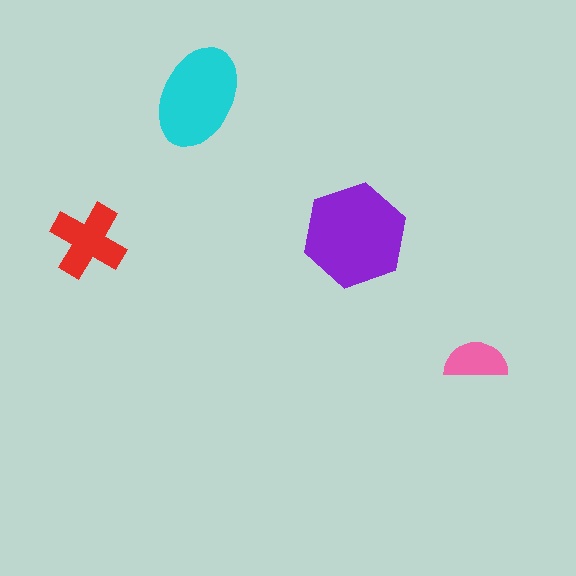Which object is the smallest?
The pink semicircle.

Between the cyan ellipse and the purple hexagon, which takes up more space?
The purple hexagon.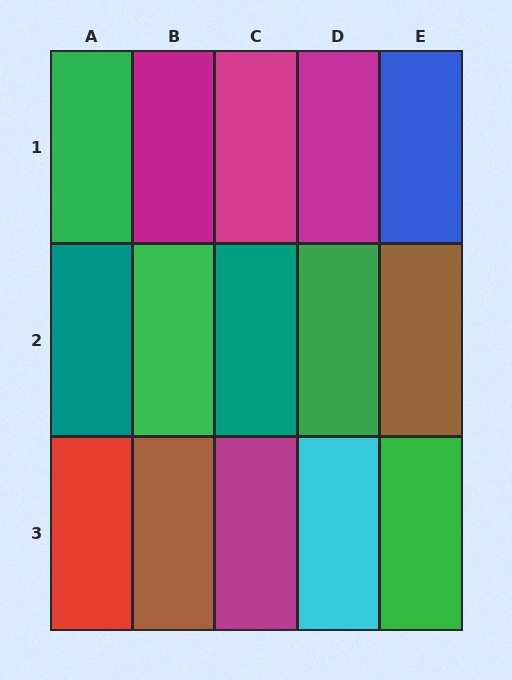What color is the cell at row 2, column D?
Green.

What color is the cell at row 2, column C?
Teal.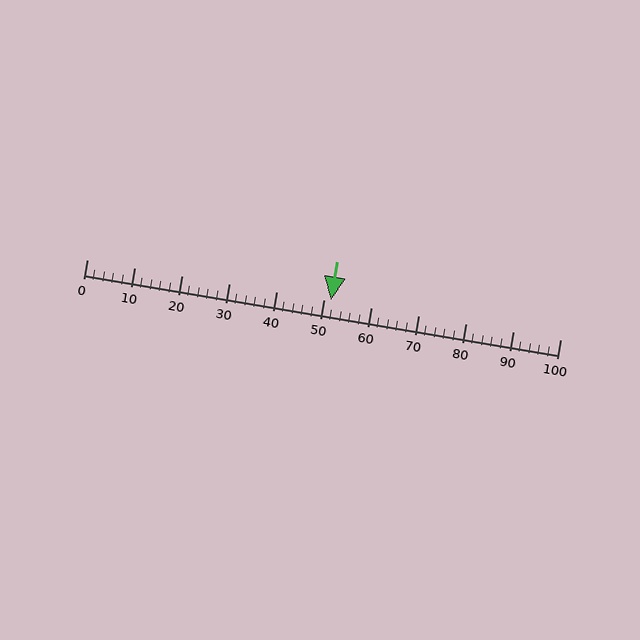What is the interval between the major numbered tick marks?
The major tick marks are spaced 10 units apart.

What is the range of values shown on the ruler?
The ruler shows values from 0 to 100.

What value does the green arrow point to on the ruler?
The green arrow points to approximately 52.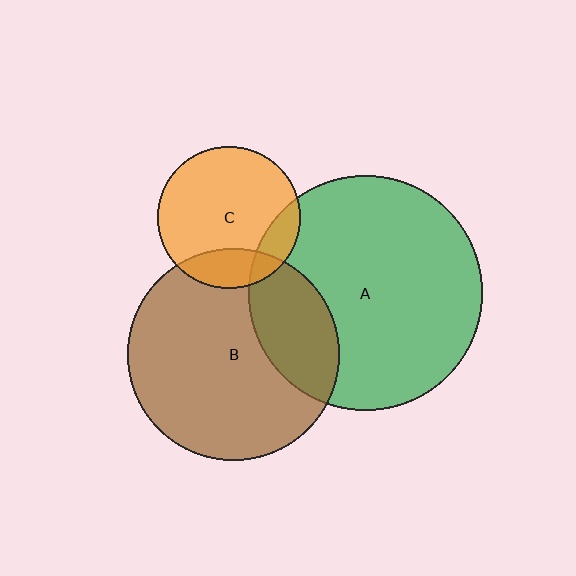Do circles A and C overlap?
Yes.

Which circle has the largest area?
Circle A (green).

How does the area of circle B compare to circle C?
Approximately 2.2 times.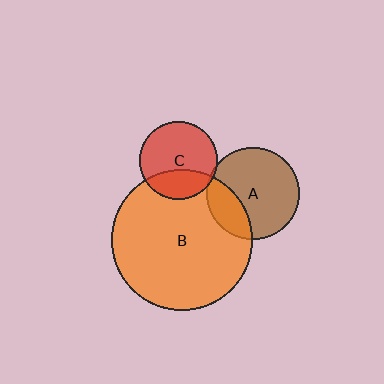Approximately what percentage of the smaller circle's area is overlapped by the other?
Approximately 25%.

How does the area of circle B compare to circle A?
Approximately 2.4 times.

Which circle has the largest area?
Circle B (orange).